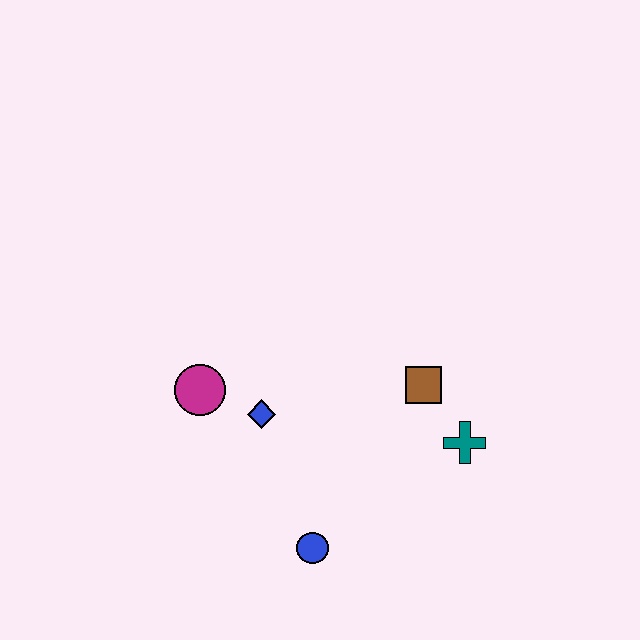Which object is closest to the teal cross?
The brown square is closest to the teal cross.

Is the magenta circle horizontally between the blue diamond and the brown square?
No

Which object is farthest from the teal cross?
The magenta circle is farthest from the teal cross.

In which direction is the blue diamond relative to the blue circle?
The blue diamond is above the blue circle.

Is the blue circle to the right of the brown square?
No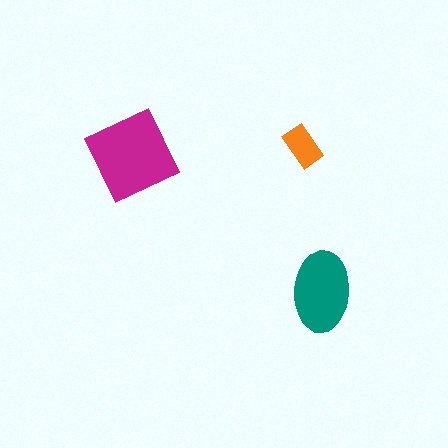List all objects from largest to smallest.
The magenta diamond, the teal ellipse, the orange rectangle.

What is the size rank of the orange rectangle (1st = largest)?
3rd.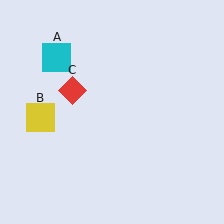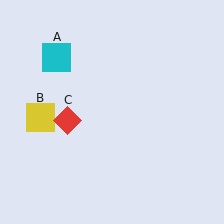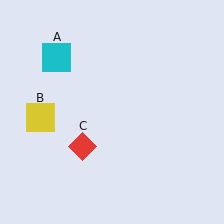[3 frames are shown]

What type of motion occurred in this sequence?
The red diamond (object C) rotated counterclockwise around the center of the scene.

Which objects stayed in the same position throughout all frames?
Cyan square (object A) and yellow square (object B) remained stationary.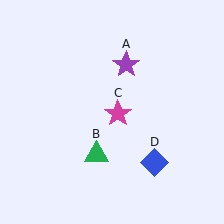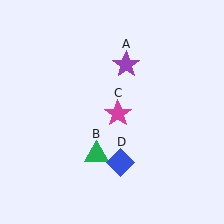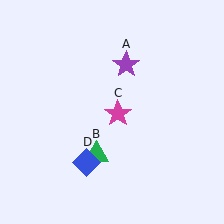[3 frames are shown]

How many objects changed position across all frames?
1 object changed position: blue diamond (object D).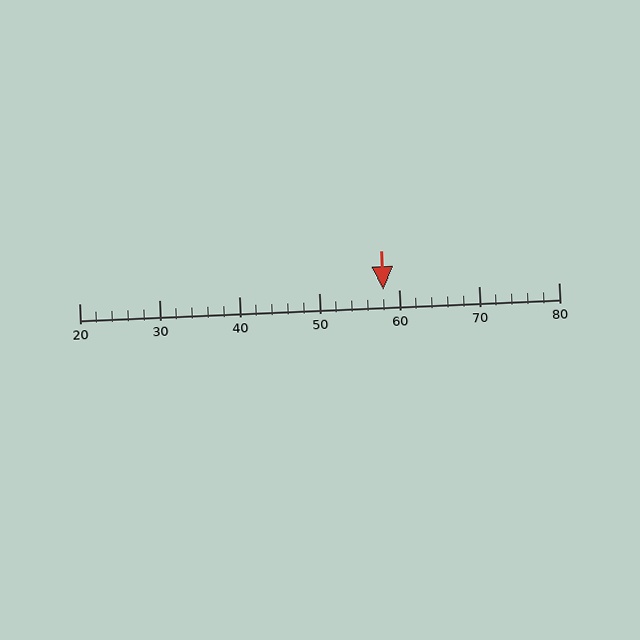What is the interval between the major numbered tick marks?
The major tick marks are spaced 10 units apart.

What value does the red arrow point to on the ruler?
The red arrow points to approximately 58.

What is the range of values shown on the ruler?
The ruler shows values from 20 to 80.